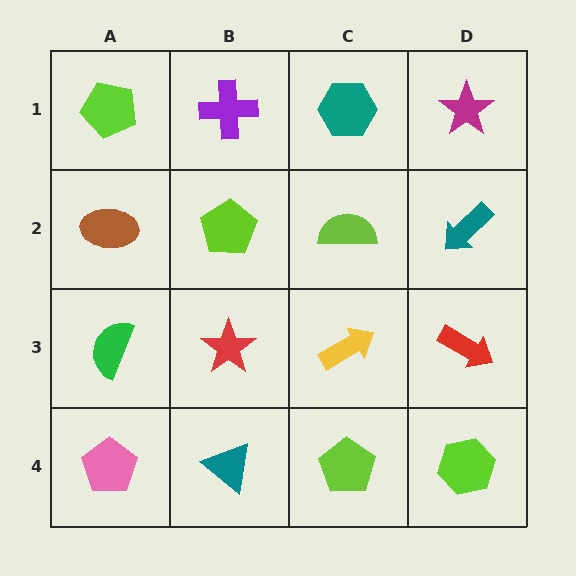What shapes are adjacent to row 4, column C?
A yellow arrow (row 3, column C), a teal triangle (row 4, column B), a lime hexagon (row 4, column D).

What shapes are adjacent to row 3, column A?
A brown ellipse (row 2, column A), a pink pentagon (row 4, column A), a red star (row 3, column B).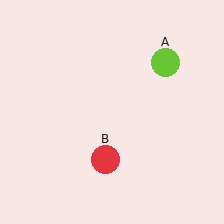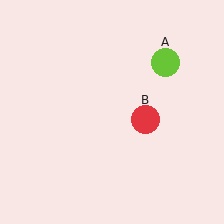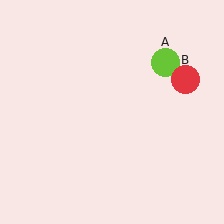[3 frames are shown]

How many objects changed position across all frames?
1 object changed position: red circle (object B).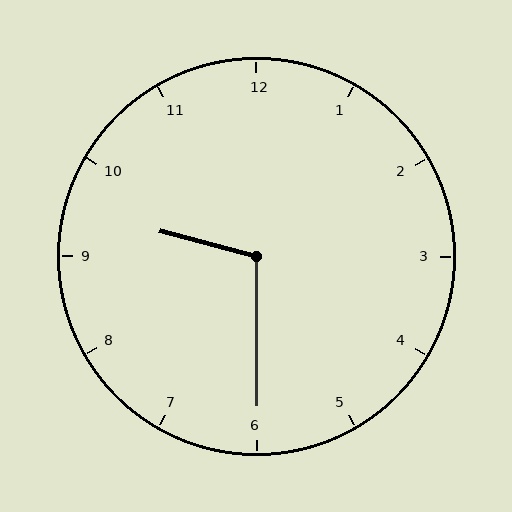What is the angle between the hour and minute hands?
Approximately 105 degrees.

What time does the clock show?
9:30.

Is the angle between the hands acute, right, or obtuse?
It is obtuse.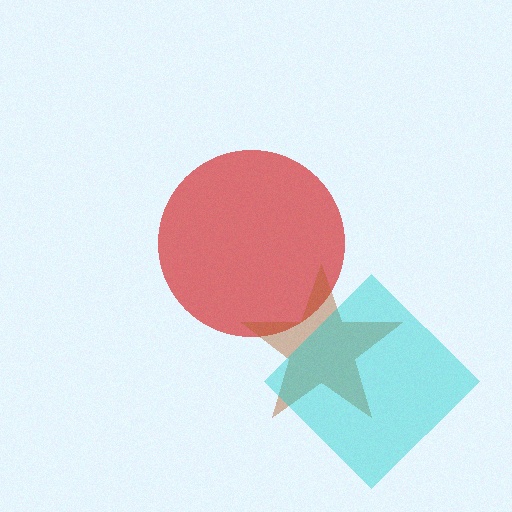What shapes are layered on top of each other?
The layered shapes are: a red circle, a brown star, a cyan diamond.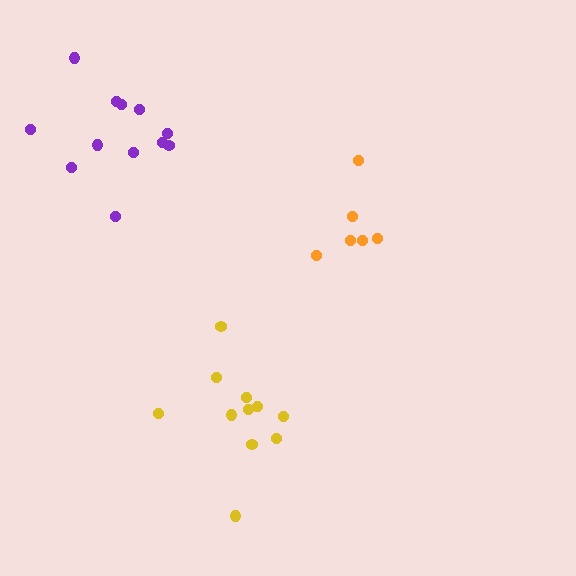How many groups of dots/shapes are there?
There are 3 groups.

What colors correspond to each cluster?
The clusters are colored: orange, purple, yellow.